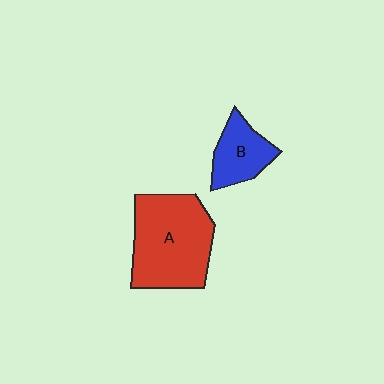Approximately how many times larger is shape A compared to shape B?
Approximately 2.2 times.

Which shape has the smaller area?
Shape B (blue).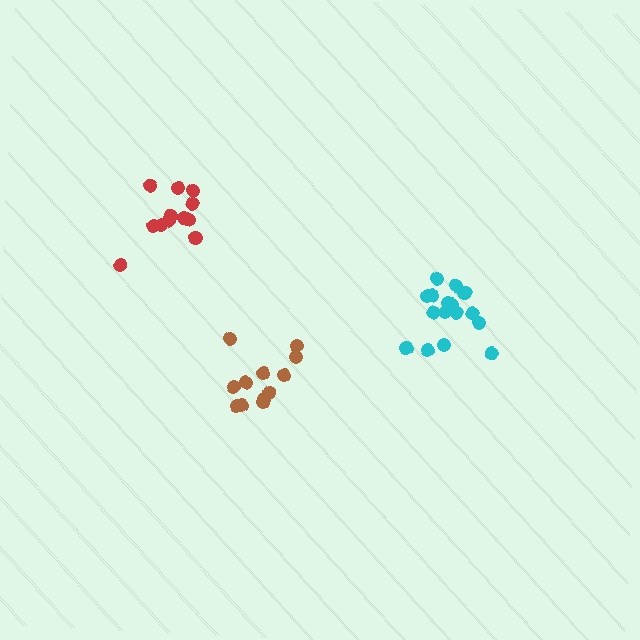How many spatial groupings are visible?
There are 3 spatial groupings.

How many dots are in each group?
Group 1: 12 dots, Group 2: 12 dots, Group 3: 16 dots (40 total).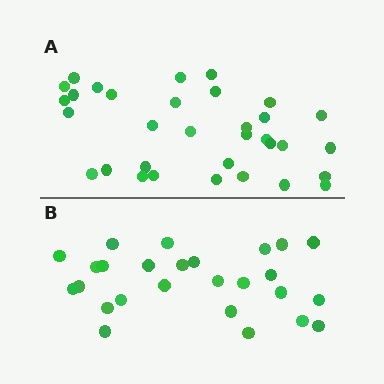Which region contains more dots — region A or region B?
Region A (the top region) has more dots.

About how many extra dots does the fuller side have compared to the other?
Region A has roughly 8 or so more dots than region B.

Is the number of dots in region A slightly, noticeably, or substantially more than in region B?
Region A has noticeably more, but not dramatically so. The ratio is roughly 1.3 to 1.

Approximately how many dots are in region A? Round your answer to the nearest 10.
About 30 dots. (The exact count is 33, which rounds to 30.)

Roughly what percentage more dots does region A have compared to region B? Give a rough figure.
About 25% more.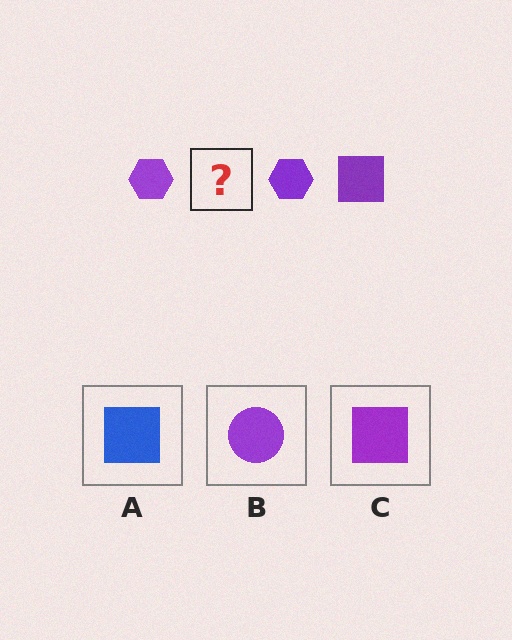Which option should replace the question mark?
Option C.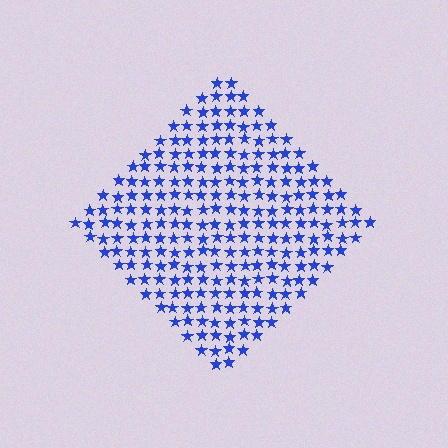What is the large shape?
The large shape is a diamond.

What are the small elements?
The small elements are stars.